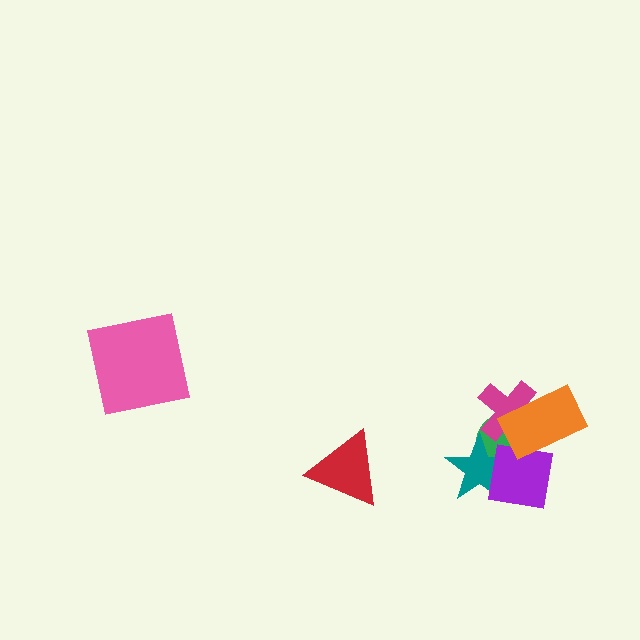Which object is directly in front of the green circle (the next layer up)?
The magenta cross is directly in front of the green circle.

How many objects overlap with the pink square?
0 objects overlap with the pink square.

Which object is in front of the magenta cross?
The orange rectangle is in front of the magenta cross.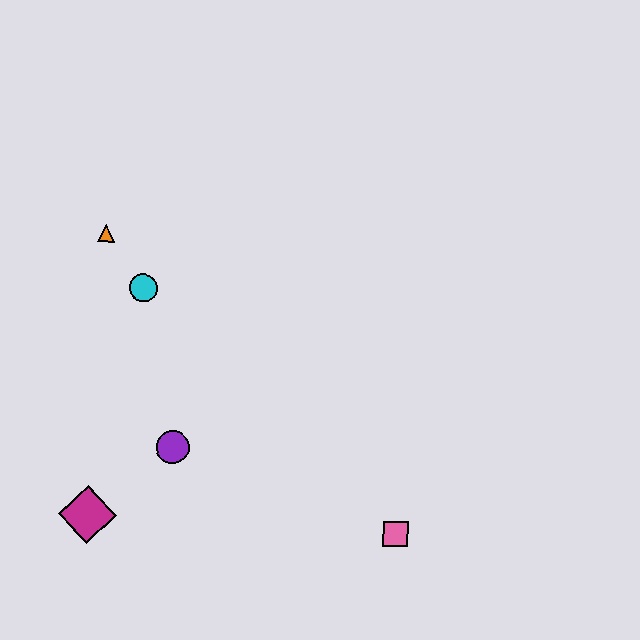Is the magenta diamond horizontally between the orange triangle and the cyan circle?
No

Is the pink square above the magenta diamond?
No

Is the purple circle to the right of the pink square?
No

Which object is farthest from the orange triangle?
The pink square is farthest from the orange triangle.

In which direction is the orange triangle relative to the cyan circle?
The orange triangle is above the cyan circle.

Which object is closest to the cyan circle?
The orange triangle is closest to the cyan circle.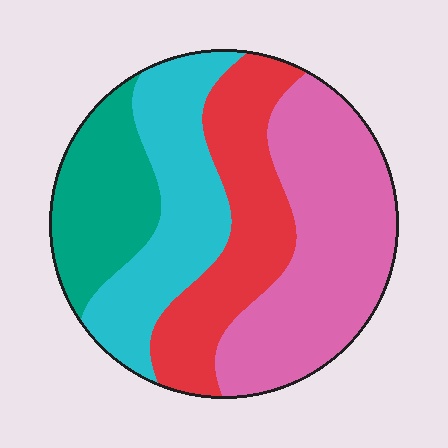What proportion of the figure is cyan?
Cyan covers around 25% of the figure.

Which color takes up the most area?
Pink, at roughly 35%.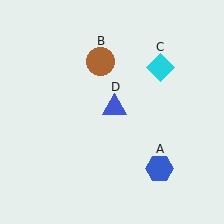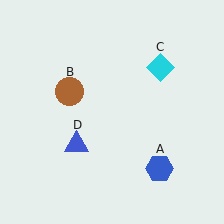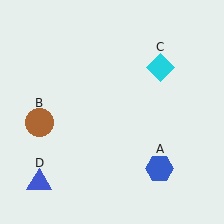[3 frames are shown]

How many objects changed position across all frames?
2 objects changed position: brown circle (object B), blue triangle (object D).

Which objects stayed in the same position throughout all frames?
Blue hexagon (object A) and cyan diamond (object C) remained stationary.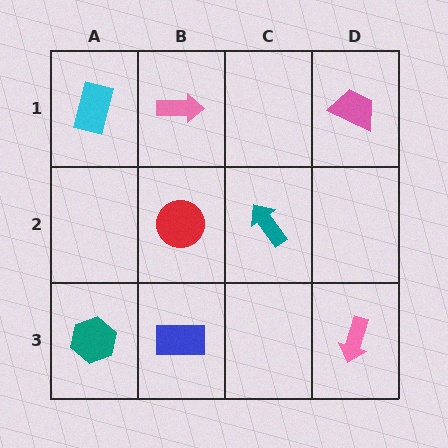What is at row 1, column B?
A pink arrow.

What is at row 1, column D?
A pink trapezoid.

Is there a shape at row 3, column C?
No, that cell is empty.